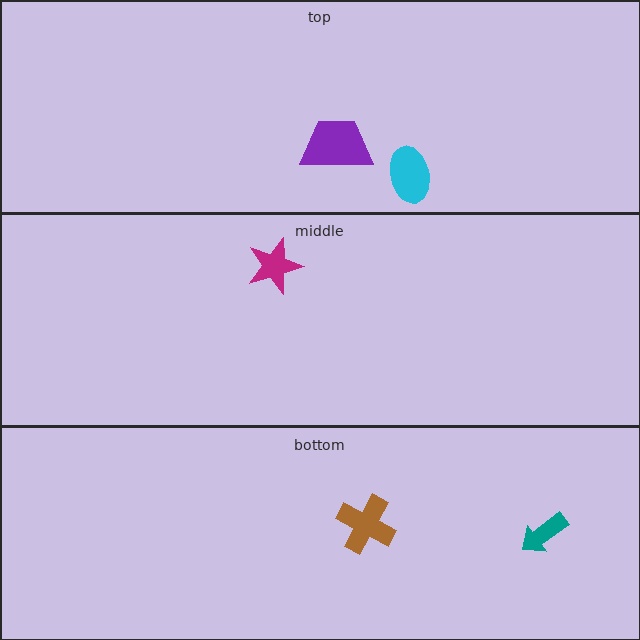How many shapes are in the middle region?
1.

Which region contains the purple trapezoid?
The top region.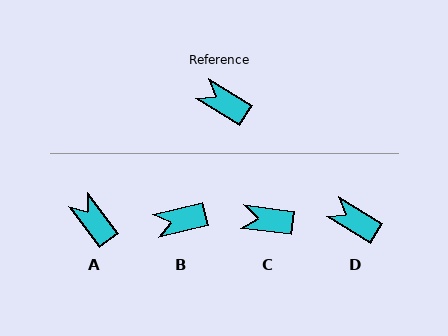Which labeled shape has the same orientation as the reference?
D.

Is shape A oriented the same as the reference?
No, it is off by about 21 degrees.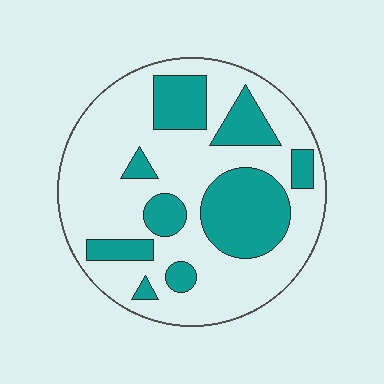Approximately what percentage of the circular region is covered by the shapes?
Approximately 30%.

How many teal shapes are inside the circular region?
9.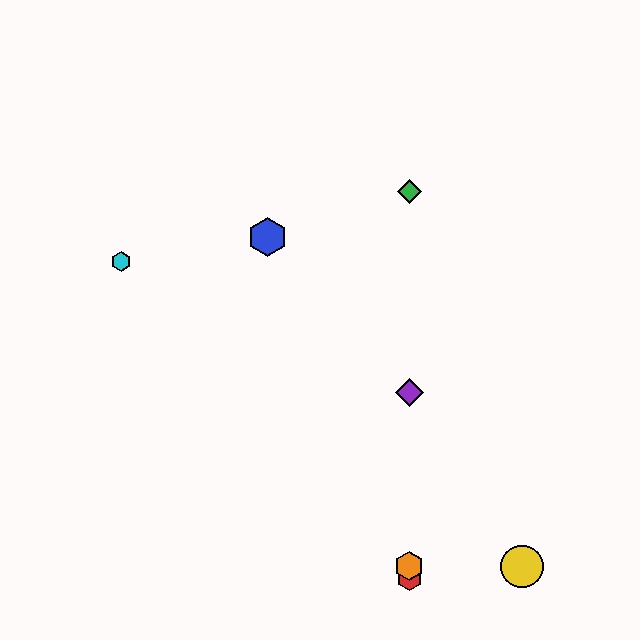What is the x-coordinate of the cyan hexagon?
The cyan hexagon is at x≈121.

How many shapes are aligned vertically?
4 shapes (the red hexagon, the green diamond, the purple diamond, the orange hexagon) are aligned vertically.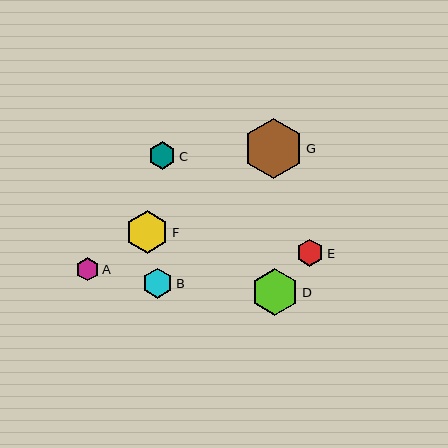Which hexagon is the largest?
Hexagon G is the largest with a size of approximately 60 pixels.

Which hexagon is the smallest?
Hexagon A is the smallest with a size of approximately 23 pixels.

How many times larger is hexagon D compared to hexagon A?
Hexagon D is approximately 2.1 times the size of hexagon A.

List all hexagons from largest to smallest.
From largest to smallest: G, D, F, B, C, E, A.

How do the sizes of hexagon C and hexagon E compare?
Hexagon C and hexagon E are approximately the same size.